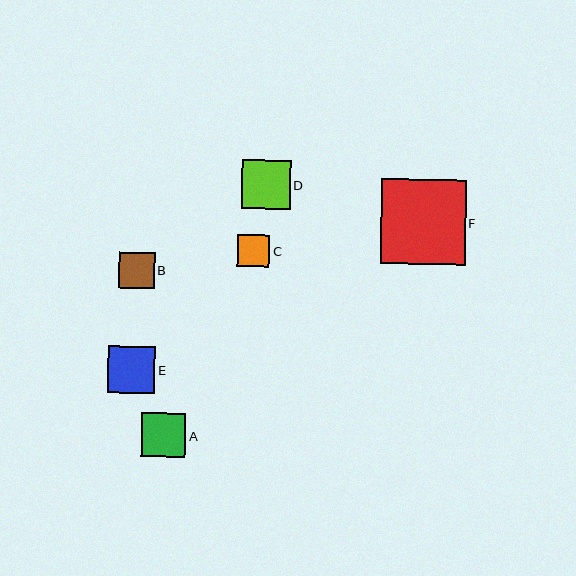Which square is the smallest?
Square C is the smallest with a size of approximately 32 pixels.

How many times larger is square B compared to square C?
Square B is approximately 1.1 times the size of square C.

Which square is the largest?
Square F is the largest with a size of approximately 85 pixels.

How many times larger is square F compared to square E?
Square F is approximately 1.8 times the size of square E.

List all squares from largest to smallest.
From largest to smallest: F, D, E, A, B, C.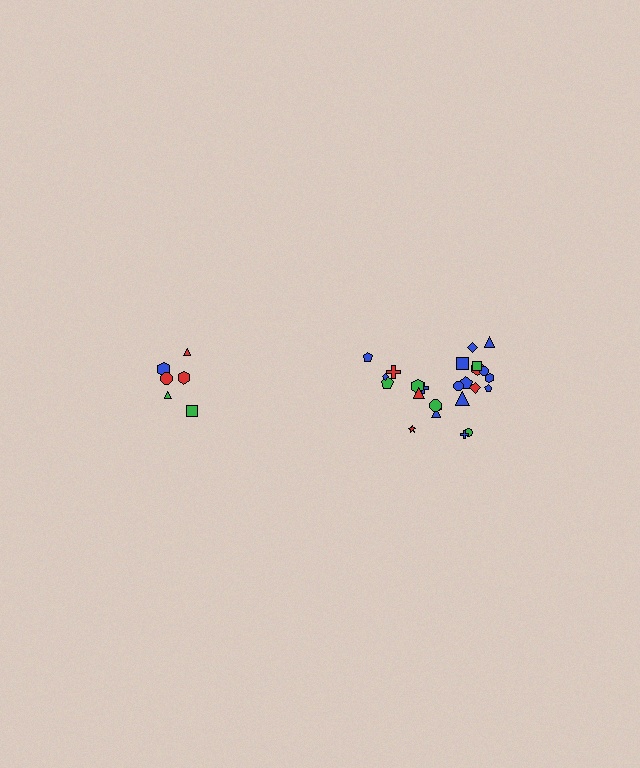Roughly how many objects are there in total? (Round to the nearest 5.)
Roughly 30 objects in total.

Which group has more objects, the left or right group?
The right group.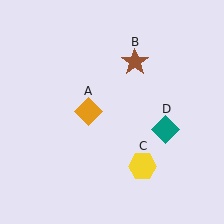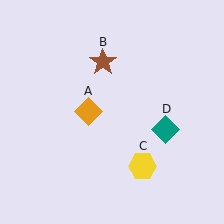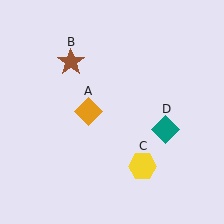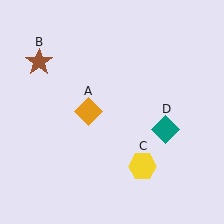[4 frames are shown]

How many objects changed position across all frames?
1 object changed position: brown star (object B).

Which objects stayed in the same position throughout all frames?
Orange diamond (object A) and yellow hexagon (object C) and teal diamond (object D) remained stationary.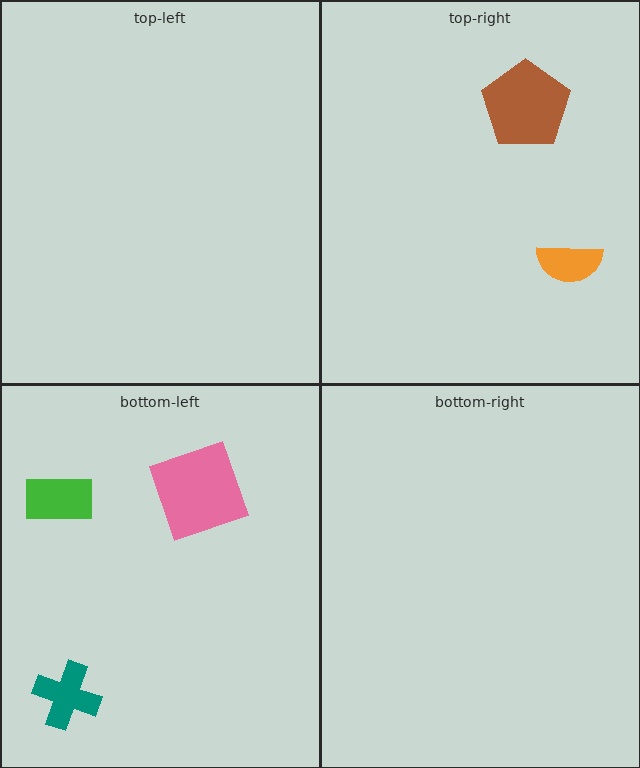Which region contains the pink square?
The bottom-left region.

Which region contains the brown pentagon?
The top-right region.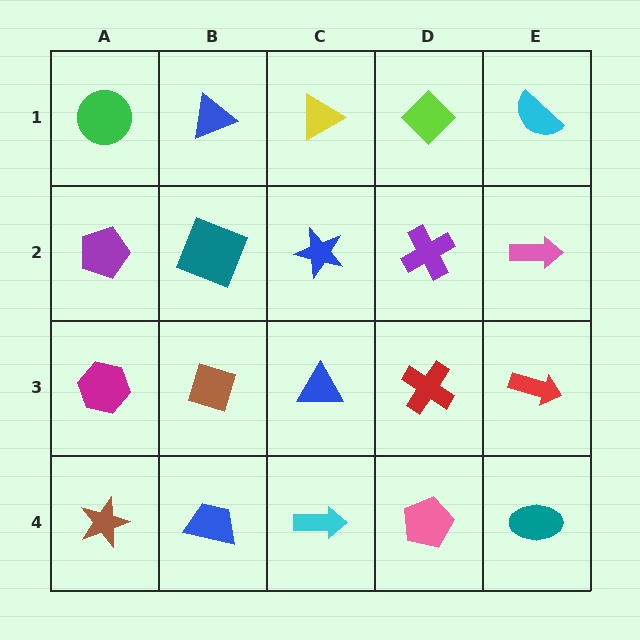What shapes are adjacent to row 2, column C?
A yellow triangle (row 1, column C), a blue triangle (row 3, column C), a teal square (row 2, column B), a purple cross (row 2, column D).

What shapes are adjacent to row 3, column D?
A purple cross (row 2, column D), a pink pentagon (row 4, column D), a blue triangle (row 3, column C), a red arrow (row 3, column E).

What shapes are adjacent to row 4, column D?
A red cross (row 3, column D), a cyan arrow (row 4, column C), a teal ellipse (row 4, column E).